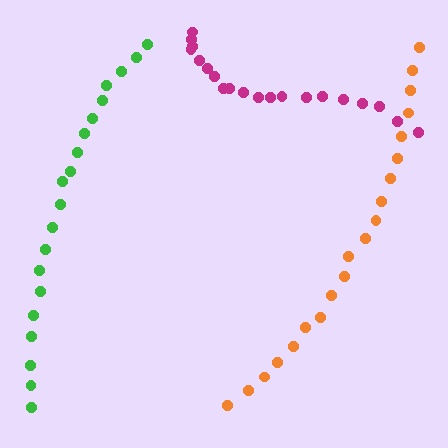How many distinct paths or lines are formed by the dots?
There are 3 distinct paths.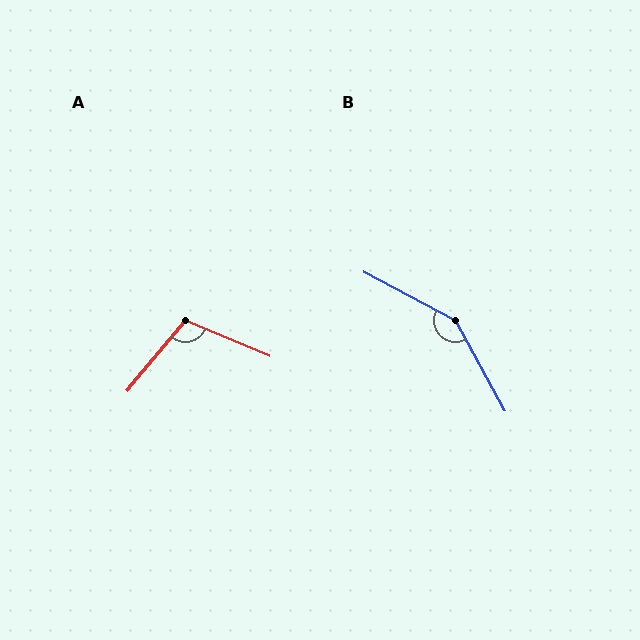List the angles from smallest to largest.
A (107°), B (146°).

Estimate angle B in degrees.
Approximately 146 degrees.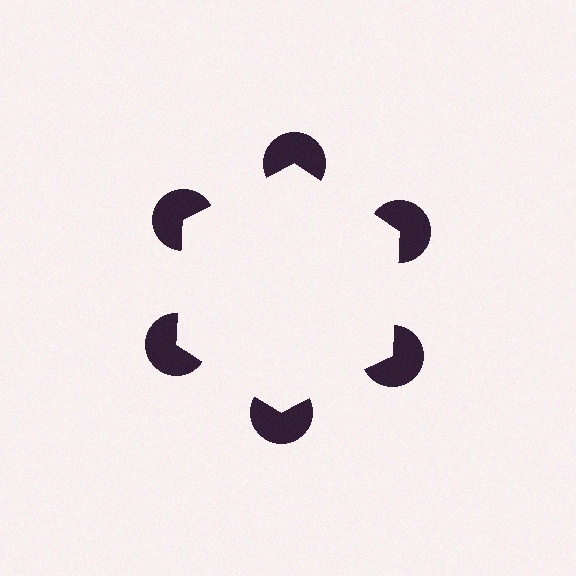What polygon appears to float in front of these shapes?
An illusory hexagon — its edges are inferred from the aligned wedge cuts in the pac-man discs, not physically drawn.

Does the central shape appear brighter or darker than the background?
It typically appears slightly brighter than the background, even though no actual brightness change is drawn.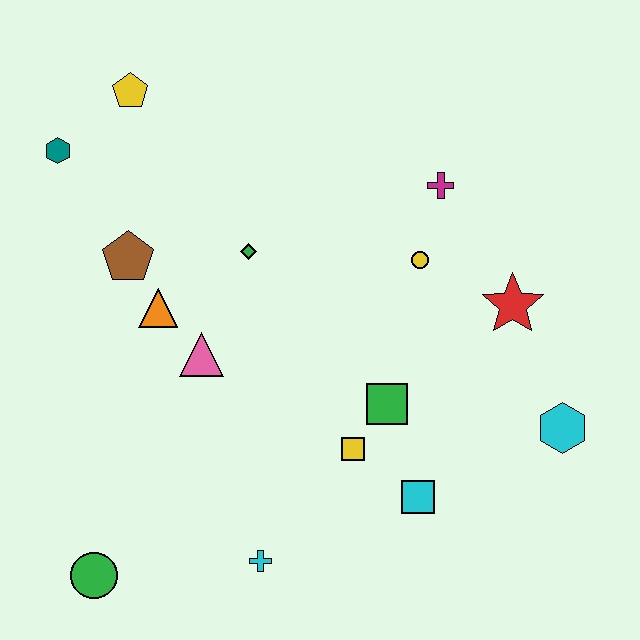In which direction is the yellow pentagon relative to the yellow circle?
The yellow pentagon is to the left of the yellow circle.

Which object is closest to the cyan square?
The yellow square is closest to the cyan square.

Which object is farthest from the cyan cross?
The yellow pentagon is farthest from the cyan cross.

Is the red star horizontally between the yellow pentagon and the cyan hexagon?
Yes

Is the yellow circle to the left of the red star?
Yes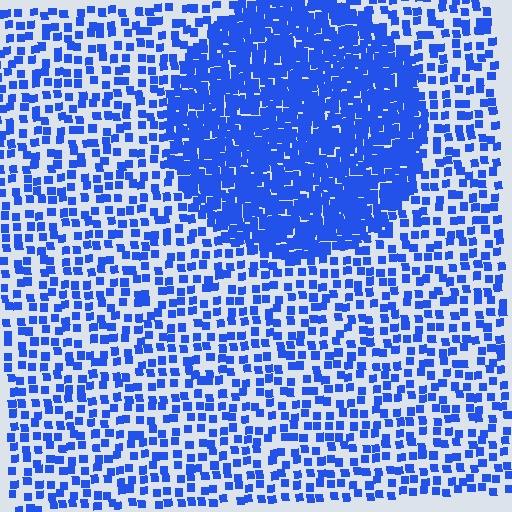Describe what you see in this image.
The image contains small blue elements arranged at two different densities. A circle-shaped region is visible where the elements are more densely packed than the surrounding area.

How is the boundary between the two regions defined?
The boundary is defined by a change in element density (approximately 2.7x ratio). All elements are the same color, size, and shape.